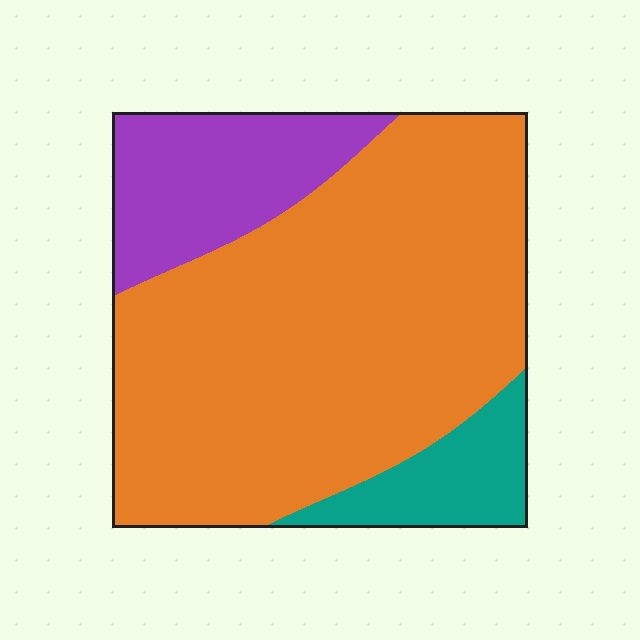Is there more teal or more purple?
Purple.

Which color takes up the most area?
Orange, at roughly 70%.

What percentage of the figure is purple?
Purple takes up about one sixth (1/6) of the figure.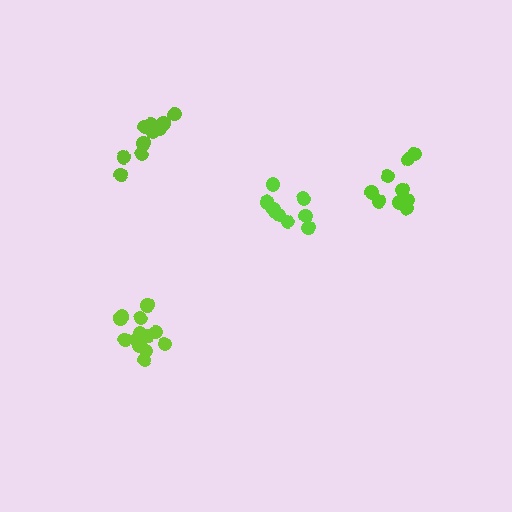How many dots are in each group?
Group 1: 13 dots, Group 2: 11 dots, Group 3: 10 dots, Group 4: 9 dots (43 total).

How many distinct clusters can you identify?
There are 4 distinct clusters.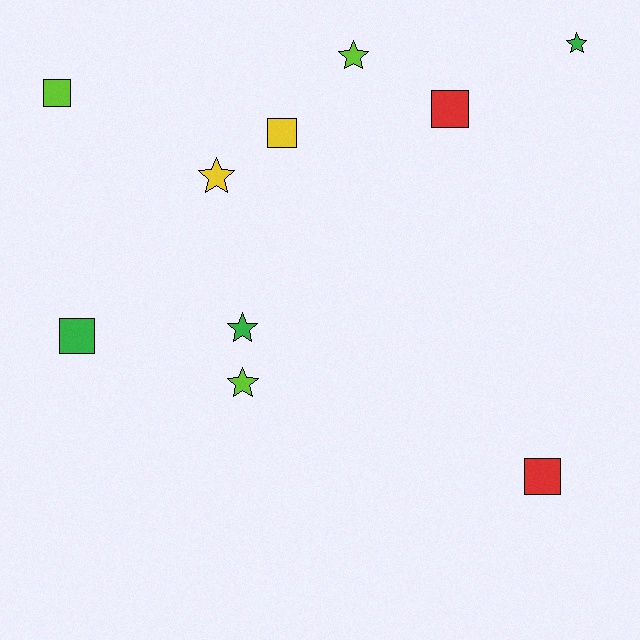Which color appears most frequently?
Green, with 3 objects.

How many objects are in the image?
There are 10 objects.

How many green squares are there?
There is 1 green square.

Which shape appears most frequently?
Square, with 5 objects.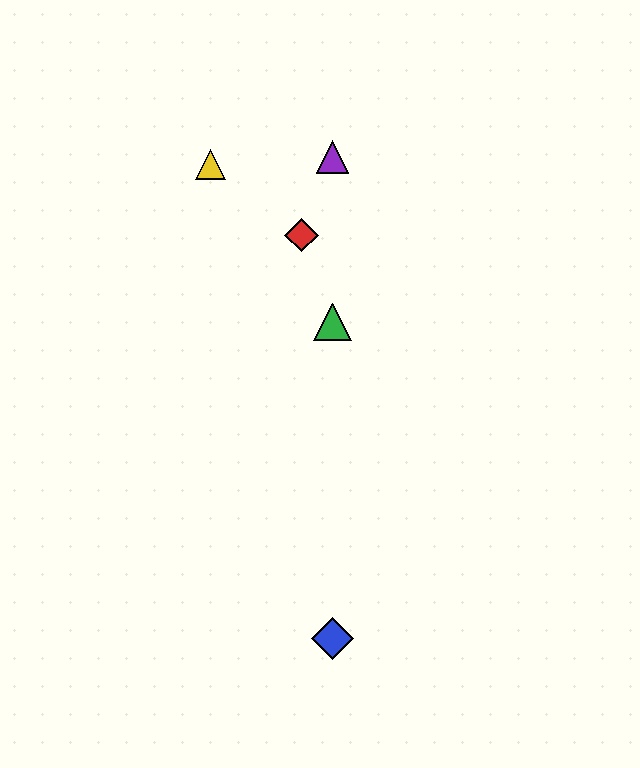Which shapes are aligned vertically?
The blue diamond, the green triangle, the purple triangle are aligned vertically.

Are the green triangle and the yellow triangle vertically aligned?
No, the green triangle is at x≈332 and the yellow triangle is at x≈210.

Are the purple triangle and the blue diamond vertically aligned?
Yes, both are at x≈332.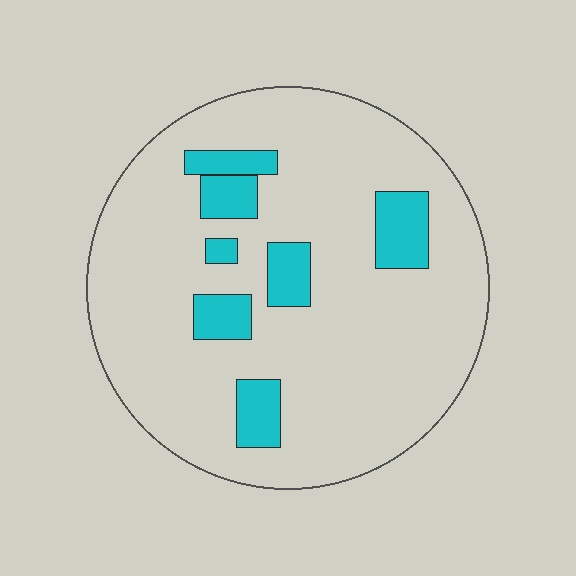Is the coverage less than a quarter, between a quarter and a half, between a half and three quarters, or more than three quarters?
Less than a quarter.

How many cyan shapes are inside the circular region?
7.